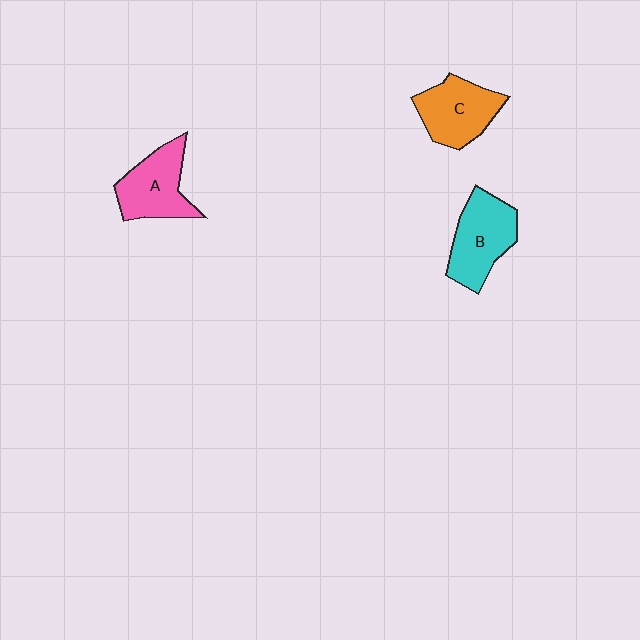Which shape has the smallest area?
Shape A (pink).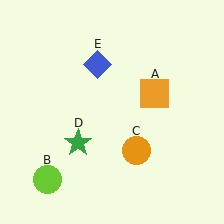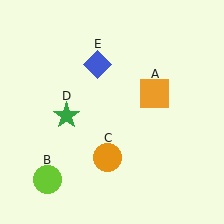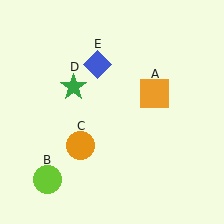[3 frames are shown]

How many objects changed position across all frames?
2 objects changed position: orange circle (object C), green star (object D).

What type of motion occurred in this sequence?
The orange circle (object C), green star (object D) rotated clockwise around the center of the scene.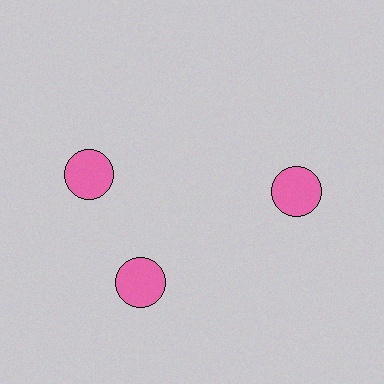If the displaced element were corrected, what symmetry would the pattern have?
It would have 3-fold rotational symmetry — the pattern would map onto itself every 120 degrees.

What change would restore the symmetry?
The symmetry would be restored by rotating it back into even spacing with its neighbors so that all 3 circles sit at equal angles and equal distance from the center.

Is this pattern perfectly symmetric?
No. The 3 pink circles are arranged in a ring, but one element near the 11 o'clock position is rotated out of alignment along the ring, breaking the 3-fold rotational symmetry.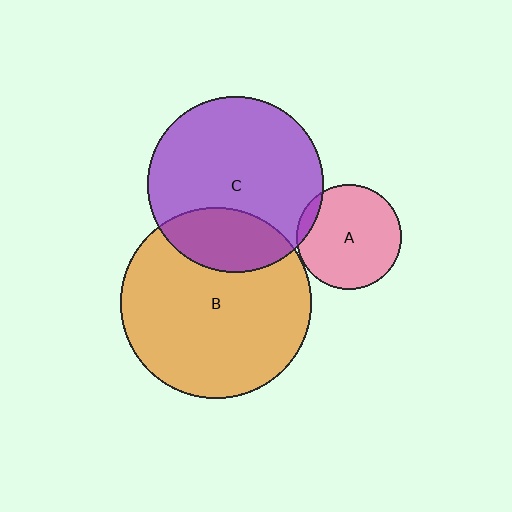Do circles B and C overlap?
Yes.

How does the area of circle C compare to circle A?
Approximately 2.8 times.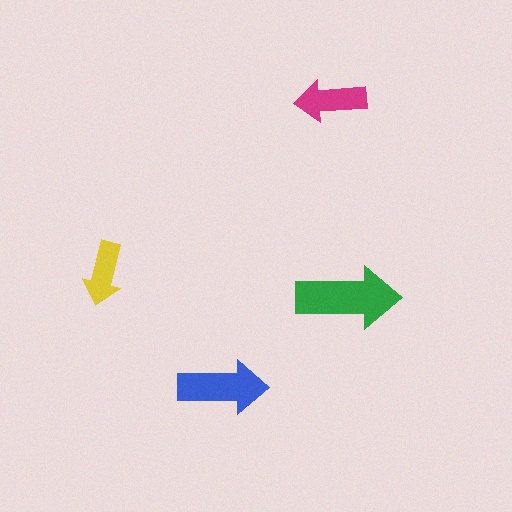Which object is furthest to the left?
The yellow arrow is leftmost.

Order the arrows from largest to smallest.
the green one, the blue one, the magenta one, the yellow one.